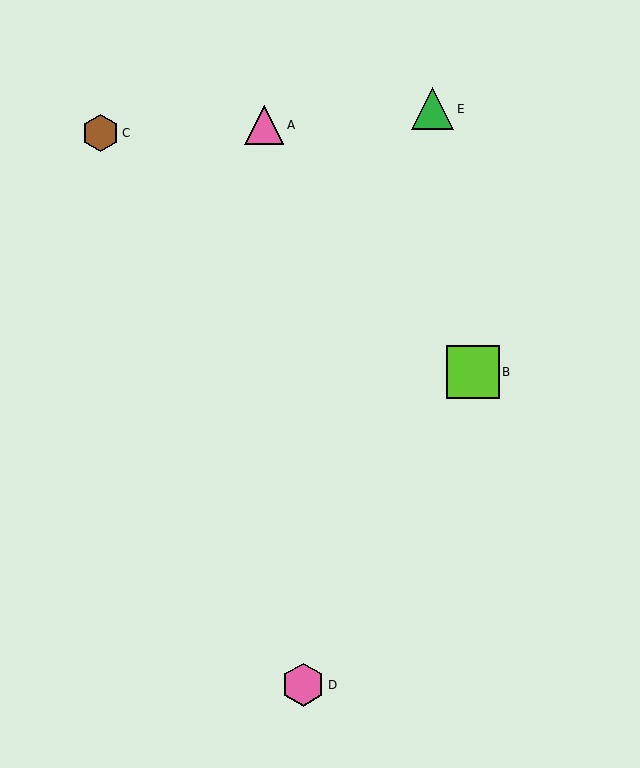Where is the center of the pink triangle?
The center of the pink triangle is at (264, 125).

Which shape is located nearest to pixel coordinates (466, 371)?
The lime square (labeled B) at (473, 372) is nearest to that location.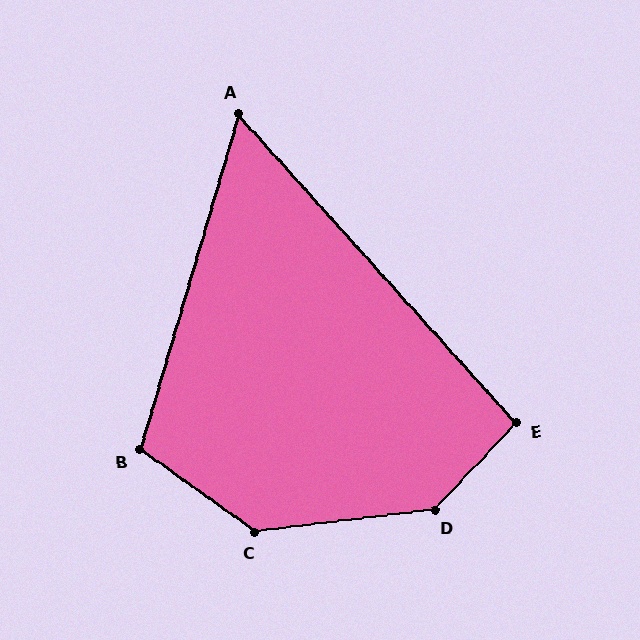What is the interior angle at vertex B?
Approximately 109 degrees (obtuse).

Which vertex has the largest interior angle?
D, at approximately 140 degrees.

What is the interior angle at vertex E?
Approximately 95 degrees (approximately right).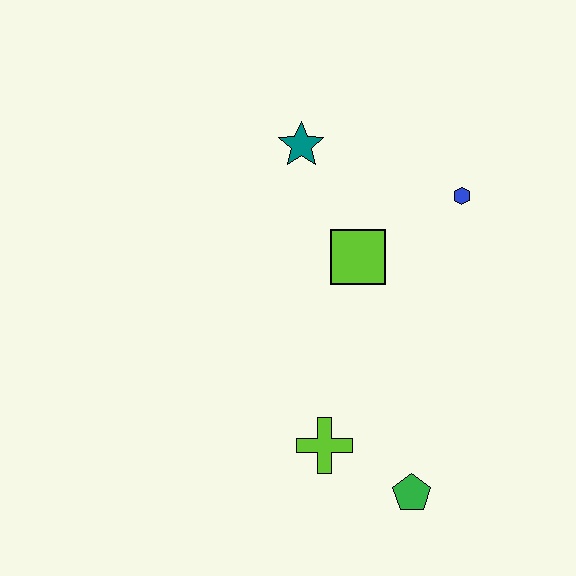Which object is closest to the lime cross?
The green pentagon is closest to the lime cross.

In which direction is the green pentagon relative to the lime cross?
The green pentagon is to the right of the lime cross.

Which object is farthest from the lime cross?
The teal star is farthest from the lime cross.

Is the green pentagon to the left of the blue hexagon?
Yes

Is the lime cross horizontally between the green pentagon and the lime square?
No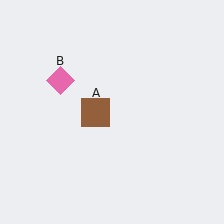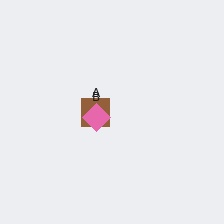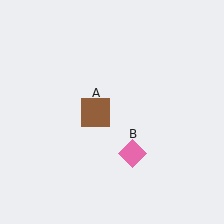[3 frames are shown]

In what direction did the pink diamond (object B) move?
The pink diamond (object B) moved down and to the right.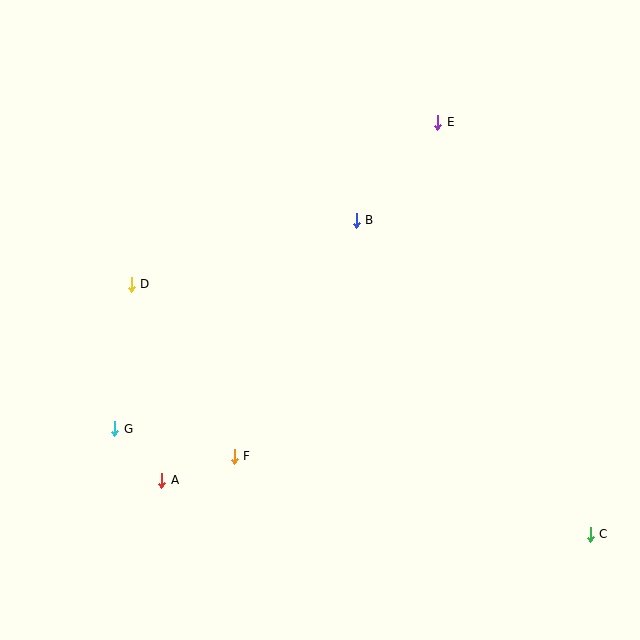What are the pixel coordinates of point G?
Point G is at (115, 429).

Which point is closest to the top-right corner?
Point E is closest to the top-right corner.